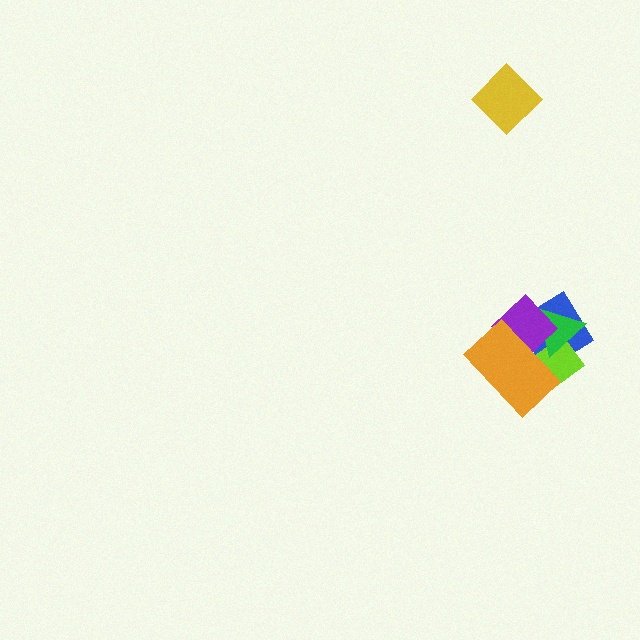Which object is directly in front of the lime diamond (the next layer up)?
The green triangle is directly in front of the lime diamond.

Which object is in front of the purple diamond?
The orange rectangle is in front of the purple diamond.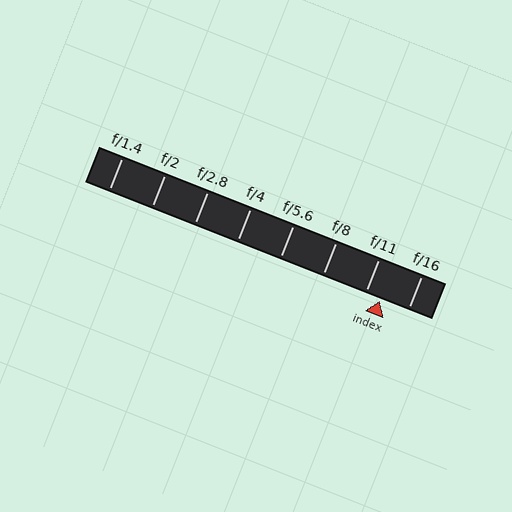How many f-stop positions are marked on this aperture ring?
There are 8 f-stop positions marked.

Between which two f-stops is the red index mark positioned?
The index mark is between f/11 and f/16.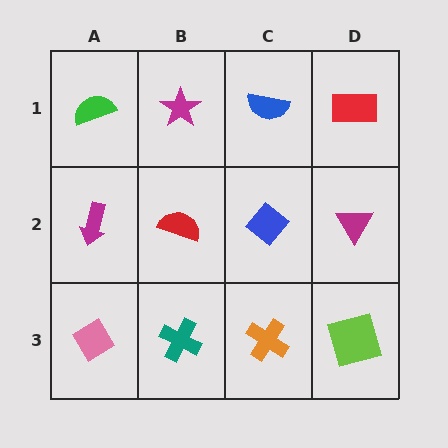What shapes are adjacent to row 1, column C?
A blue diamond (row 2, column C), a magenta star (row 1, column B), a red rectangle (row 1, column D).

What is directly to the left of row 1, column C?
A magenta star.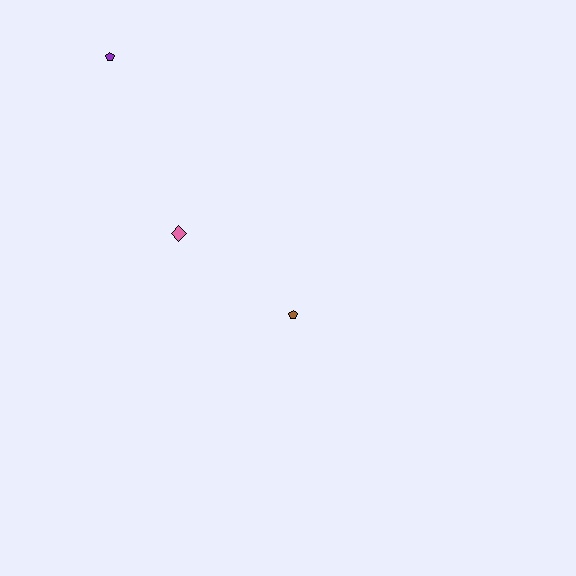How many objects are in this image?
There are 3 objects.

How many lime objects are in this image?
There are no lime objects.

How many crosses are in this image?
There are no crosses.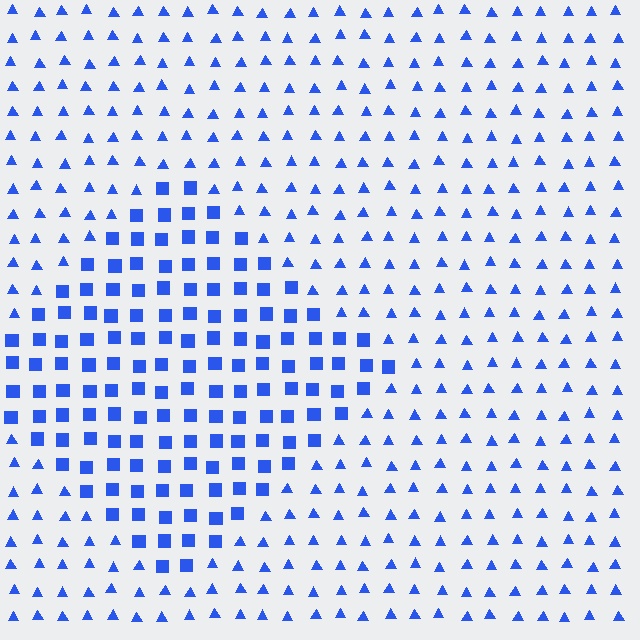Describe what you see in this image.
The image is filled with small blue elements arranged in a uniform grid. A diamond-shaped region contains squares, while the surrounding area contains triangles. The boundary is defined purely by the change in element shape.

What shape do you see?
I see a diamond.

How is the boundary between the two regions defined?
The boundary is defined by a change in element shape: squares inside vs. triangles outside. All elements share the same color and spacing.